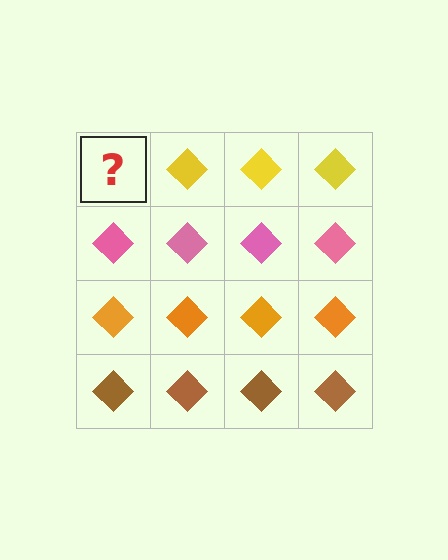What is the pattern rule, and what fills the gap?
The rule is that each row has a consistent color. The gap should be filled with a yellow diamond.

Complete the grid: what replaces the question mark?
The question mark should be replaced with a yellow diamond.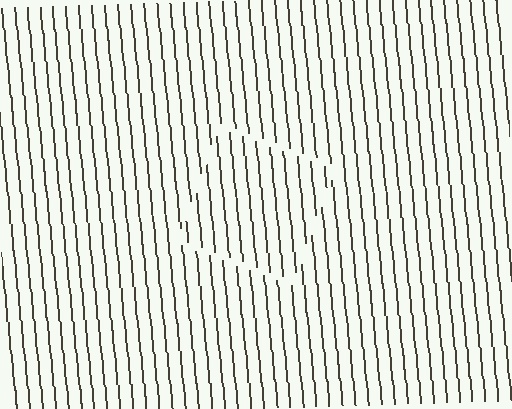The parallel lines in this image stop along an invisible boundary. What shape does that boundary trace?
An illusory square. The interior of the shape contains the same grating, shifted by half a period — the contour is defined by the phase discontinuity where line-ends from the inner and outer gratings abut.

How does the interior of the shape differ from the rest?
The interior of the shape contains the same grating, shifted by half a period — the contour is defined by the phase discontinuity where line-ends from the inner and outer gratings abut.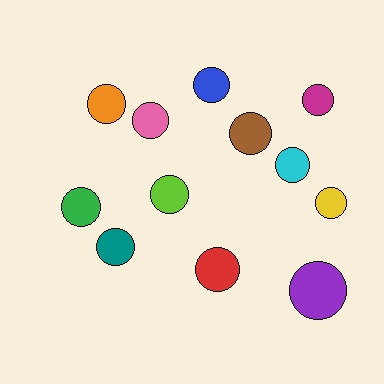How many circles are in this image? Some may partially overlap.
There are 12 circles.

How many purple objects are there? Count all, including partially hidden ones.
There is 1 purple object.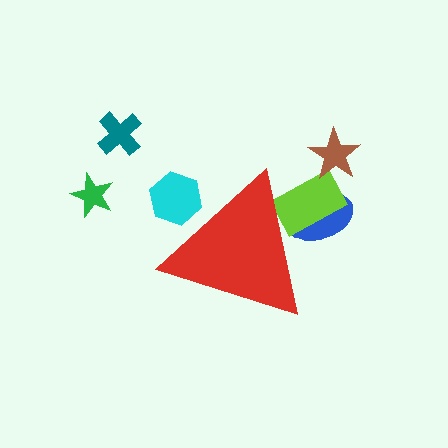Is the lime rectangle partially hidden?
Yes, the lime rectangle is partially hidden behind the red triangle.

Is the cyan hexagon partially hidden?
Yes, the cyan hexagon is partially hidden behind the red triangle.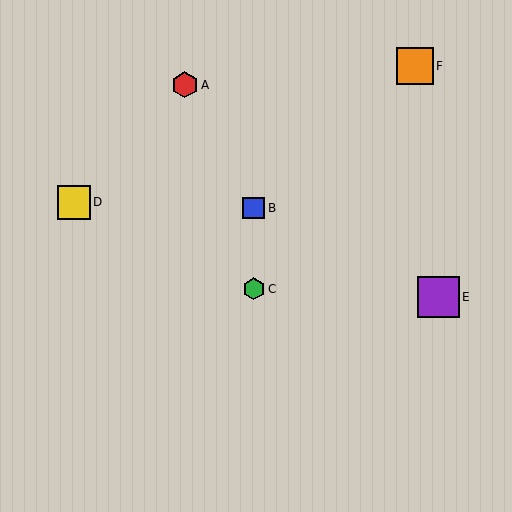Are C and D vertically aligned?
No, C is at x≈254 and D is at x≈74.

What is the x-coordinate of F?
Object F is at x≈415.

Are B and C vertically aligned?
Yes, both are at x≈254.